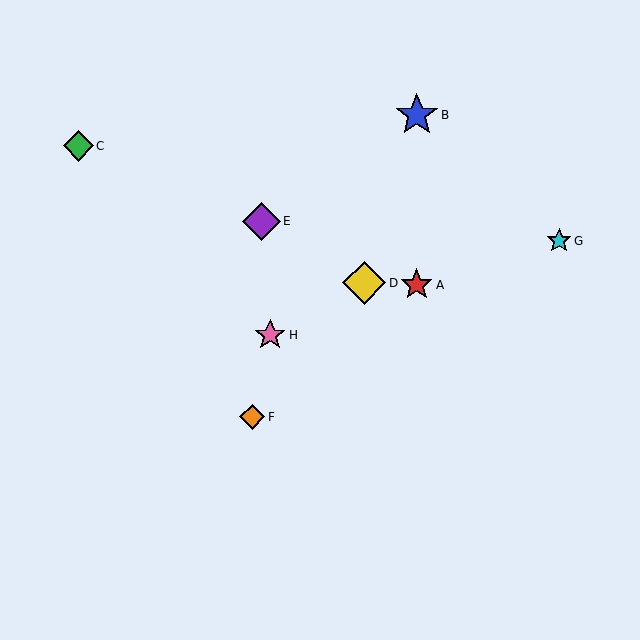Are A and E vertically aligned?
No, A is at x≈417 and E is at x≈261.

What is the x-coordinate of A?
Object A is at x≈417.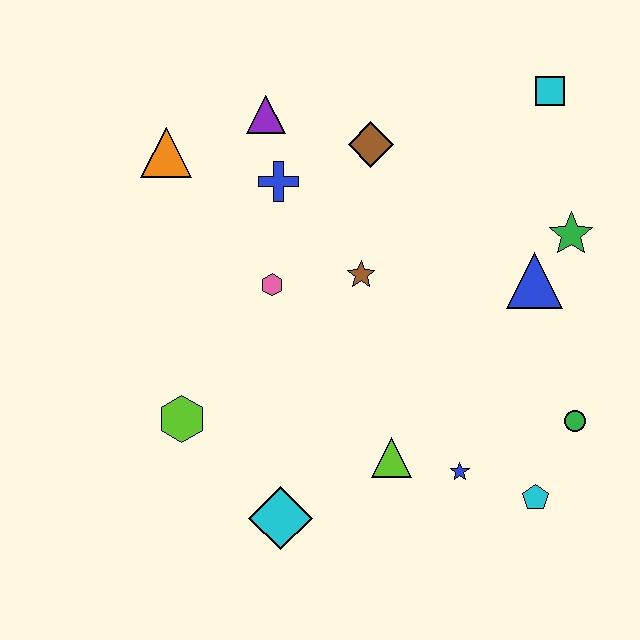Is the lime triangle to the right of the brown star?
Yes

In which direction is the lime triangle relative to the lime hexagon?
The lime triangle is to the right of the lime hexagon.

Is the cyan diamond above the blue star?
No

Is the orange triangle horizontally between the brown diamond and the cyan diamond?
No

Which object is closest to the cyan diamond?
The lime triangle is closest to the cyan diamond.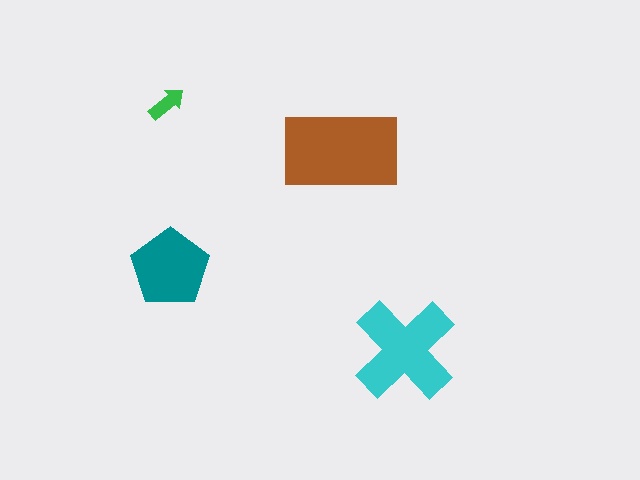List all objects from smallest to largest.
The green arrow, the teal pentagon, the cyan cross, the brown rectangle.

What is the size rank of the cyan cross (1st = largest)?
2nd.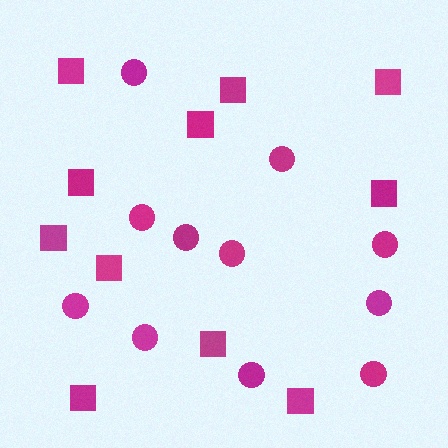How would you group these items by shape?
There are 2 groups: one group of circles (11) and one group of squares (11).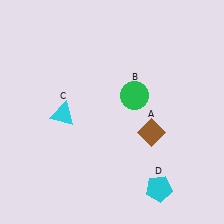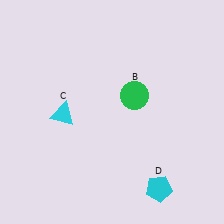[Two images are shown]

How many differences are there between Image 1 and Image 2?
There is 1 difference between the two images.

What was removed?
The brown diamond (A) was removed in Image 2.